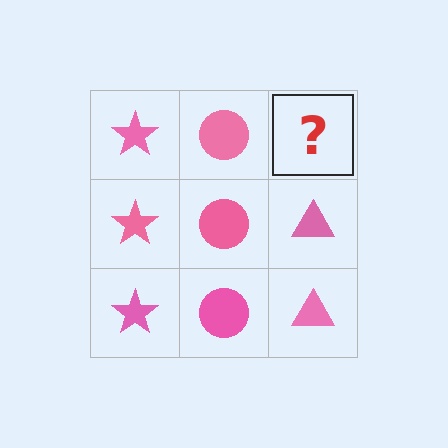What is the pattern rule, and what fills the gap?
The rule is that each column has a consistent shape. The gap should be filled with a pink triangle.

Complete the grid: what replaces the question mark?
The question mark should be replaced with a pink triangle.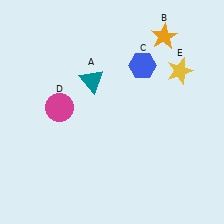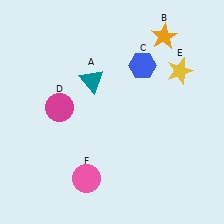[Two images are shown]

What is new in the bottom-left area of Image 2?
A pink circle (F) was added in the bottom-left area of Image 2.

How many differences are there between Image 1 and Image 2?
There is 1 difference between the two images.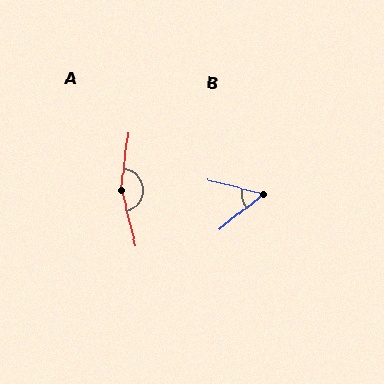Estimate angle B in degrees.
Approximately 53 degrees.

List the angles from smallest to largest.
B (53°), A (158°).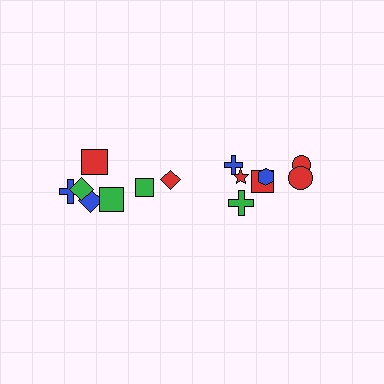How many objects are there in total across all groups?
There are 14 objects.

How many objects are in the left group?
There are 6 objects.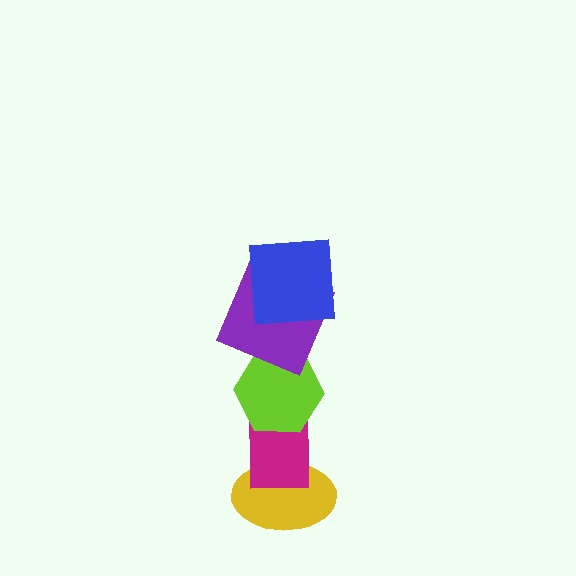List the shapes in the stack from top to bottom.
From top to bottom: the blue square, the purple square, the lime hexagon, the magenta rectangle, the yellow ellipse.